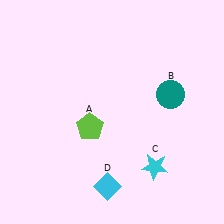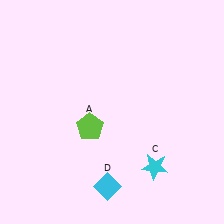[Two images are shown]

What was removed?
The teal circle (B) was removed in Image 2.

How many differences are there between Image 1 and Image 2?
There is 1 difference between the two images.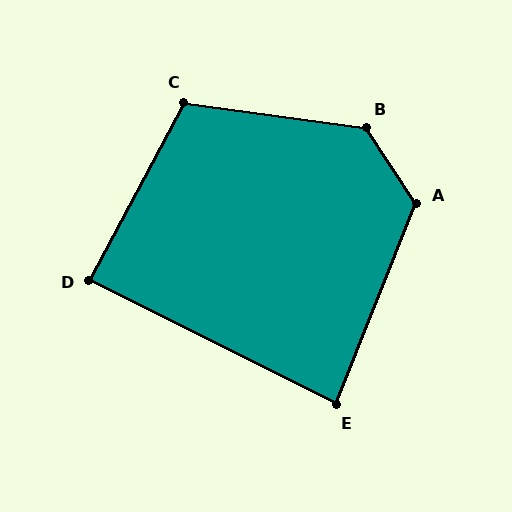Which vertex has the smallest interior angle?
E, at approximately 85 degrees.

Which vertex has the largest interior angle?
B, at approximately 132 degrees.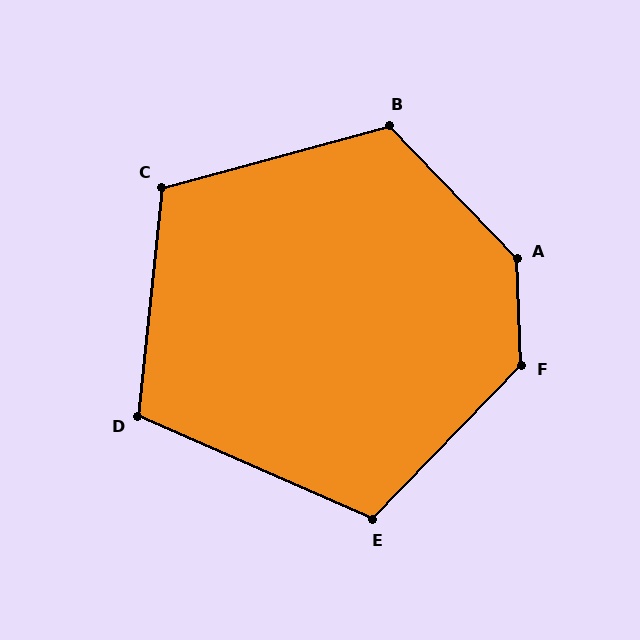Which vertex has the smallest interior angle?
D, at approximately 108 degrees.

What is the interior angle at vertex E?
Approximately 110 degrees (obtuse).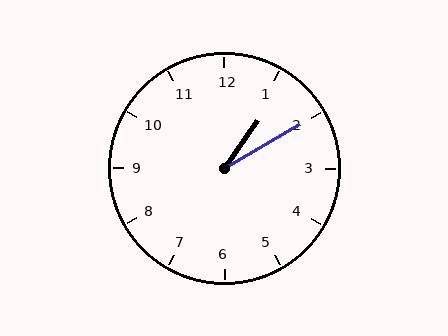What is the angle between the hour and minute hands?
Approximately 25 degrees.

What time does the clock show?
1:10.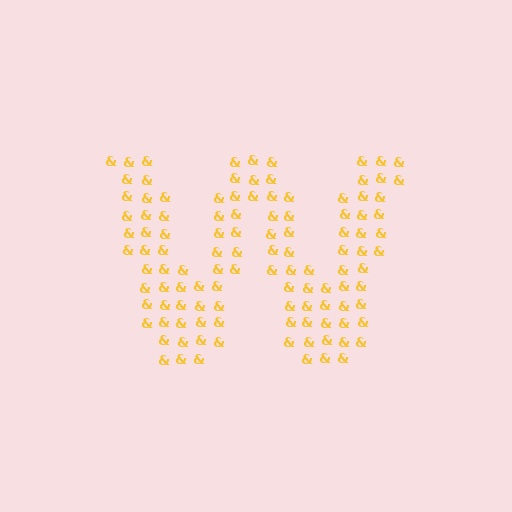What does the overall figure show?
The overall figure shows the letter W.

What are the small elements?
The small elements are ampersands.